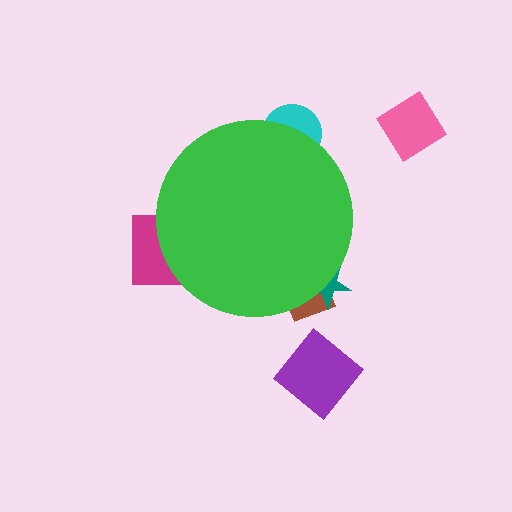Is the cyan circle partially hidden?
Yes, the cyan circle is partially hidden behind the green circle.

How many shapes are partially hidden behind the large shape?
4 shapes are partially hidden.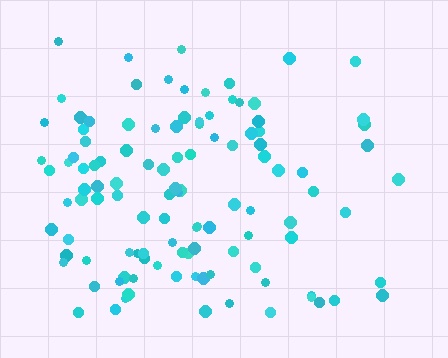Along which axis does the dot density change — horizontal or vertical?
Horizontal.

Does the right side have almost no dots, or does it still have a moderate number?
Still a moderate number, just noticeably fewer than the left.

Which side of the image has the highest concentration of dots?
The left.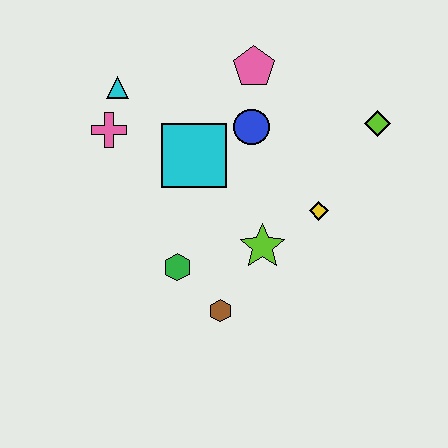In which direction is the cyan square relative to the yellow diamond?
The cyan square is to the left of the yellow diamond.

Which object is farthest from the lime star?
The cyan triangle is farthest from the lime star.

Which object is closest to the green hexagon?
The brown hexagon is closest to the green hexagon.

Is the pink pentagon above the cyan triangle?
Yes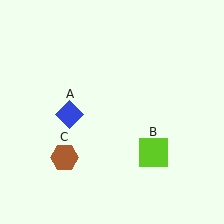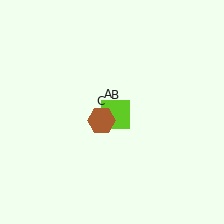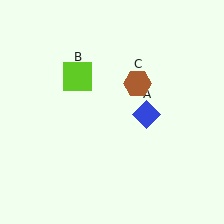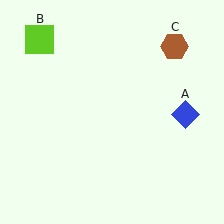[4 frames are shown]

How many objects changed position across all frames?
3 objects changed position: blue diamond (object A), lime square (object B), brown hexagon (object C).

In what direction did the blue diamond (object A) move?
The blue diamond (object A) moved right.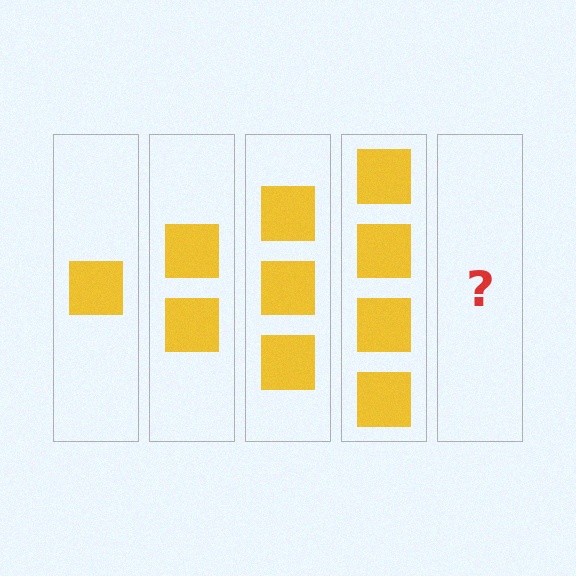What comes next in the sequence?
The next element should be 5 squares.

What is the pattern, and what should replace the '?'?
The pattern is that each step adds one more square. The '?' should be 5 squares.